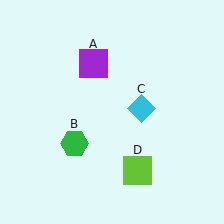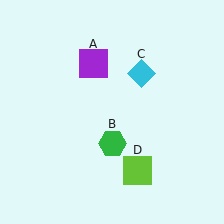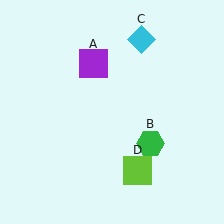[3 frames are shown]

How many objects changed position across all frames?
2 objects changed position: green hexagon (object B), cyan diamond (object C).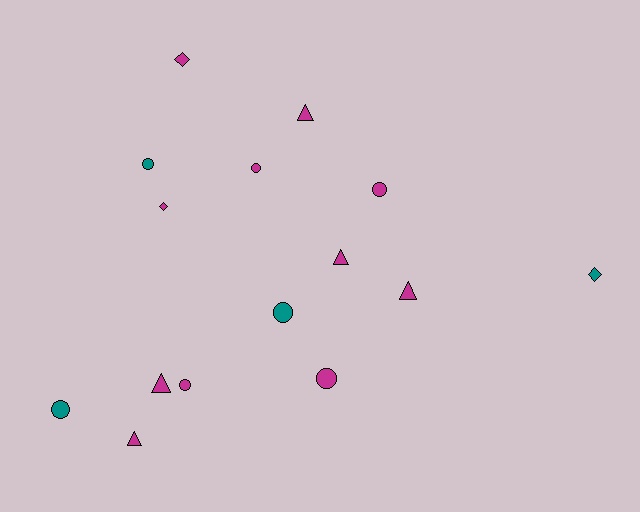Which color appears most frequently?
Magenta, with 11 objects.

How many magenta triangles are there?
There are 5 magenta triangles.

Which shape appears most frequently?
Circle, with 7 objects.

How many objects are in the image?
There are 15 objects.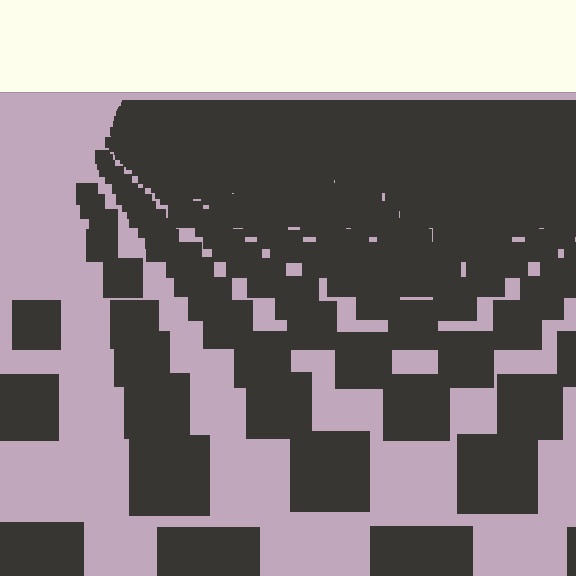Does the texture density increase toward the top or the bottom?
Density increases toward the top.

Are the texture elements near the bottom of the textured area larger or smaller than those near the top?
Larger. Near the bottom, elements are closer to the viewer and appear at a bigger on-screen size.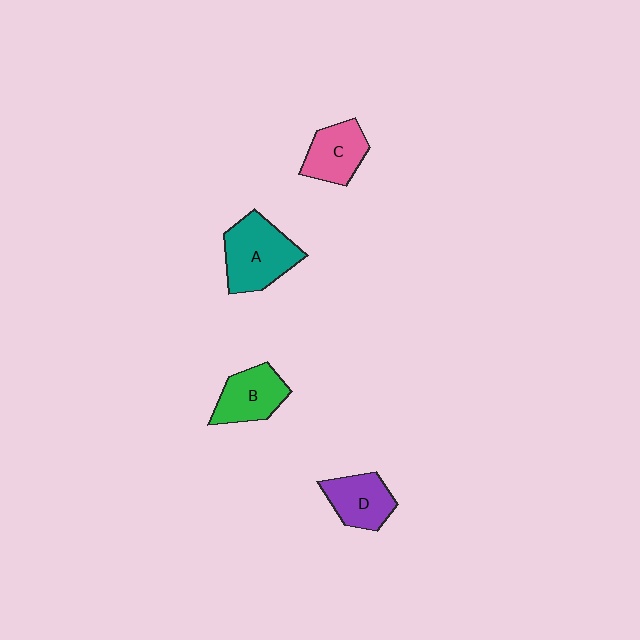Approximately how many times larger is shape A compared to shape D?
Approximately 1.4 times.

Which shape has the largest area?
Shape A (teal).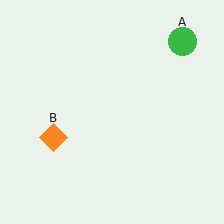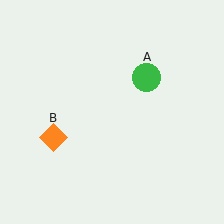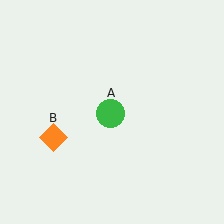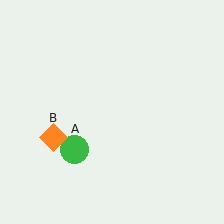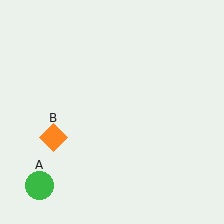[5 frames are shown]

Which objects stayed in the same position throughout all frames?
Orange diamond (object B) remained stationary.